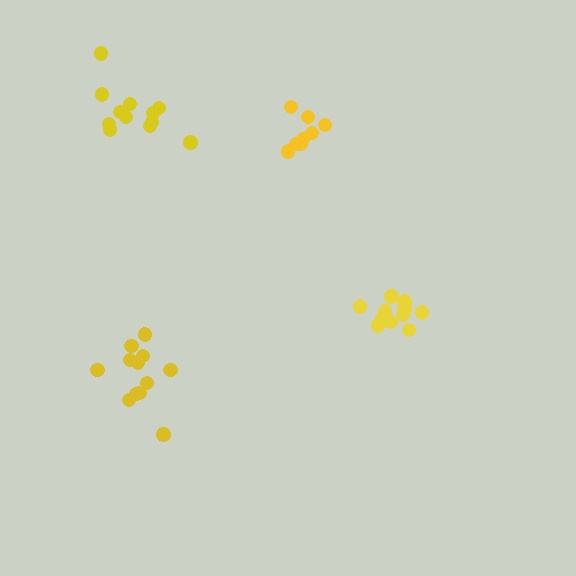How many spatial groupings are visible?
There are 4 spatial groupings.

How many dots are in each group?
Group 1: 12 dots, Group 2: 8 dots, Group 3: 12 dots, Group 4: 12 dots (44 total).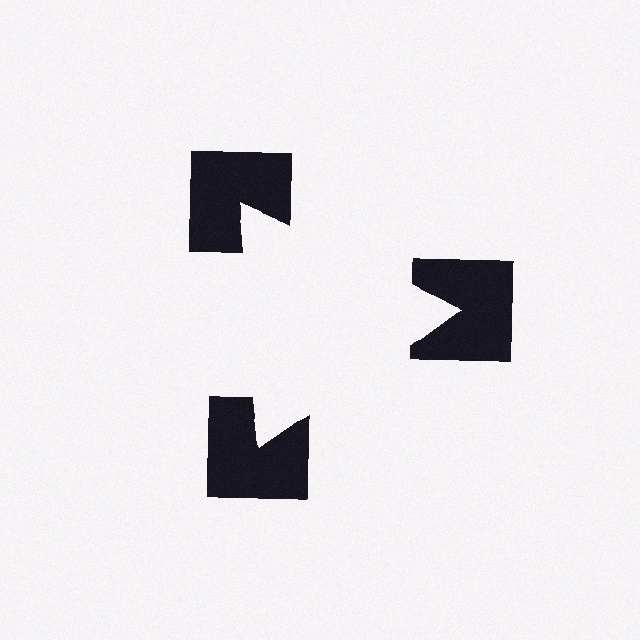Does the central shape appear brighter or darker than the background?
It typically appears slightly brighter than the background, even though no actual brightness change is drawn.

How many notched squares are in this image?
There are 3 — one at each vertex of the illusory triangle.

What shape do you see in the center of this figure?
An illusory triangle — its edges are inferred from the aligned wedge cuts in the notched squares, not physically drawn.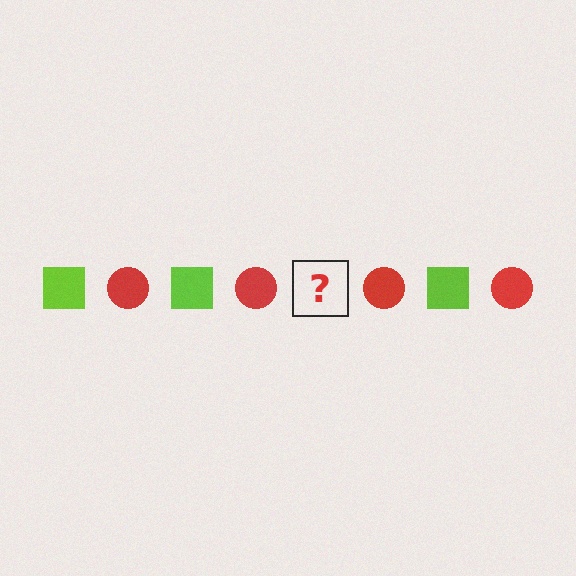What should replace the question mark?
The question mark should be replaced with a lime square.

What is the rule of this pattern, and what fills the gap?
The rule is that the pattern alternates between lime square and red circle. The gap should be filled with a lime square.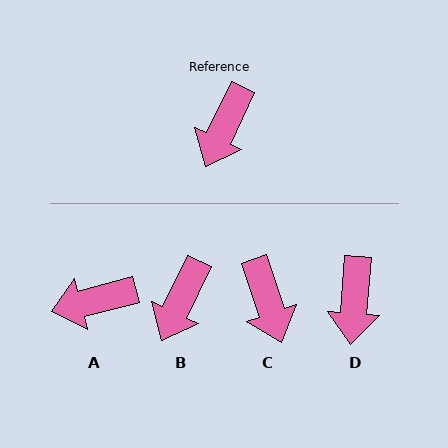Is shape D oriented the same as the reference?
No, it is off by about 21 degrees.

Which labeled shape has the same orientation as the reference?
B.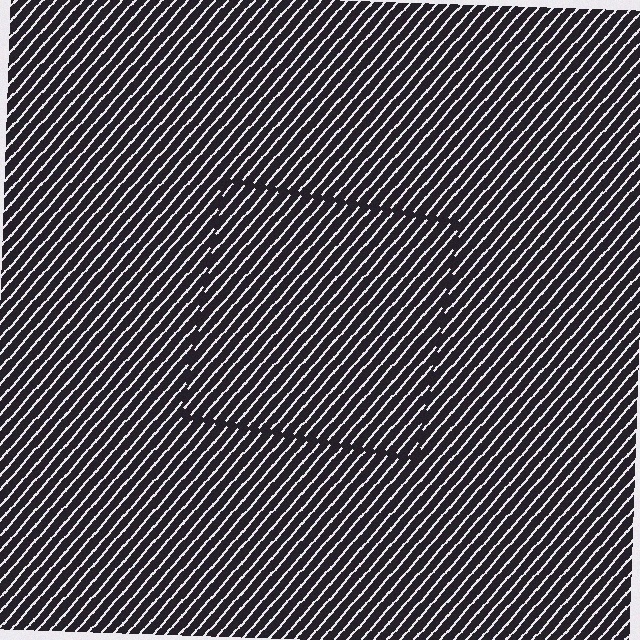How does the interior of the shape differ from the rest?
The interior of the shape contains the same grating, shifted by half a period — the contour is defined by the phase discontinuity where line-ends from the inner and outer gratings abut.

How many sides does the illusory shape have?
4 sides — the line-ends trace a square.